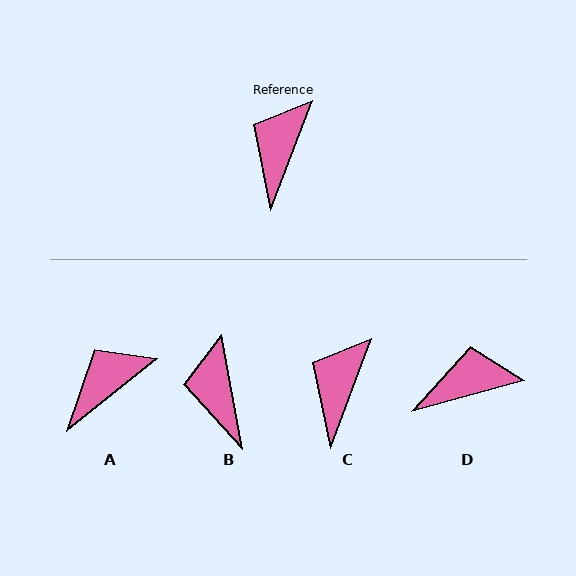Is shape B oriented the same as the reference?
No, it is off by about 31 degrees.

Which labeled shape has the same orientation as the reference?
C.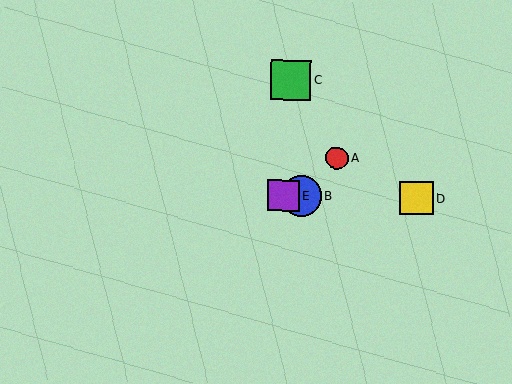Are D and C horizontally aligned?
No, D is at y≈198 and C is at y≈80.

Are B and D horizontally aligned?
Yes, both are at y≈196.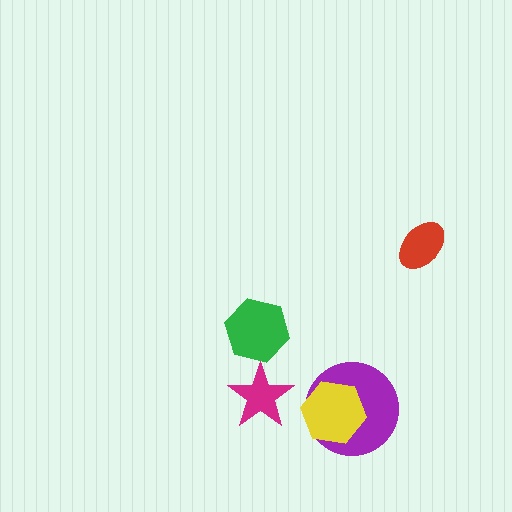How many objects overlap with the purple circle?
1 object overlaps with the purple circle.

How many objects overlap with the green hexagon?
0 objects overlap with the green hexagon.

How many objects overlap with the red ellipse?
0 objects overlap with the red ellipse.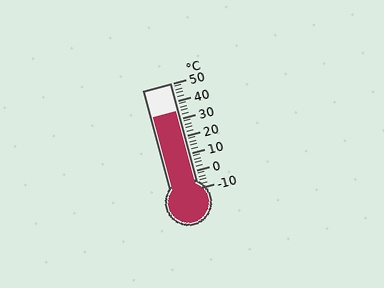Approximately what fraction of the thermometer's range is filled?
The thermometer is filled to approximately 75% of its range.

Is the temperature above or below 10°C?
The temperature is above 10°C.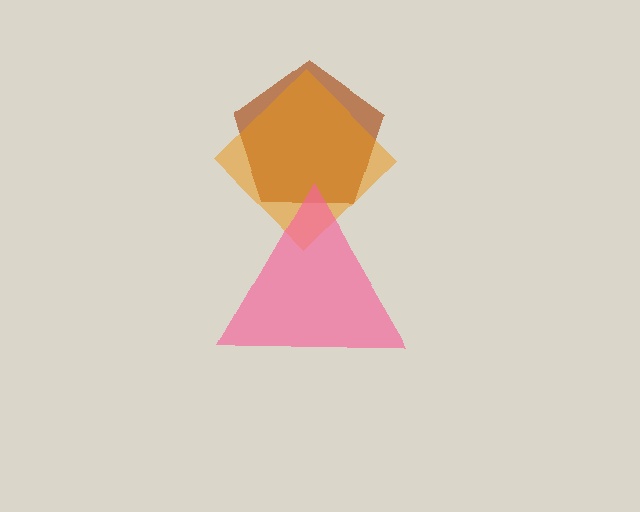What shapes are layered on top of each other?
The layered shapes are: a brown pentagon, an orange diamond, a pink triangle.